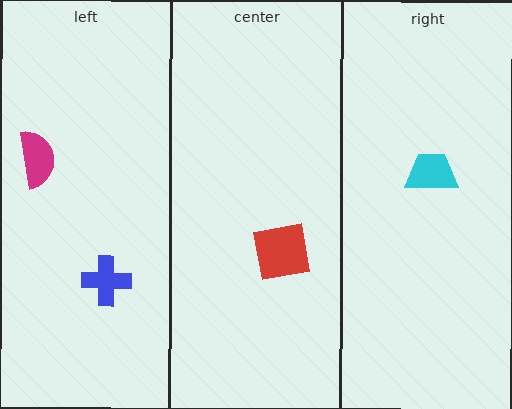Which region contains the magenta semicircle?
The left region.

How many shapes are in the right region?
1.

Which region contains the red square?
The center region.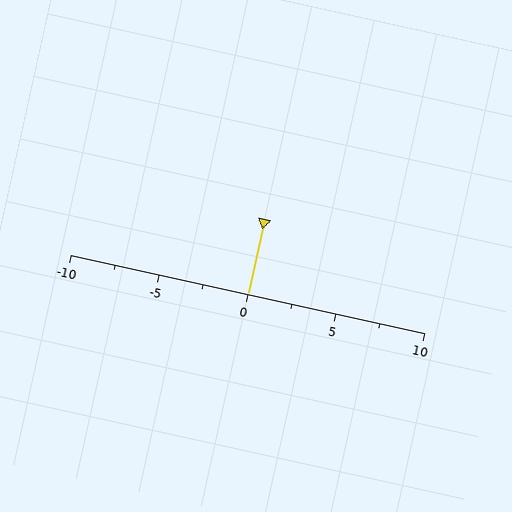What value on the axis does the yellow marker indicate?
The marker indicates approximately 0.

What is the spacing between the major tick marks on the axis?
The major ticks are spaced 5 apart.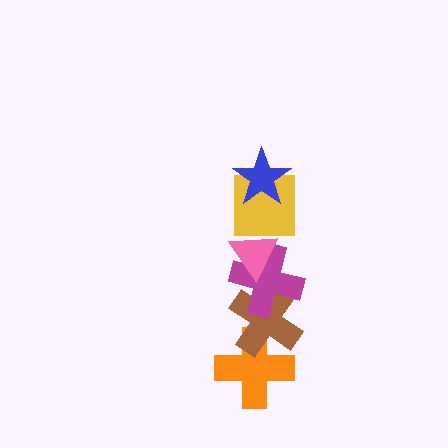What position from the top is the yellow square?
The yellow square is 2nd from the top.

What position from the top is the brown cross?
The brown cross is 5th from the top.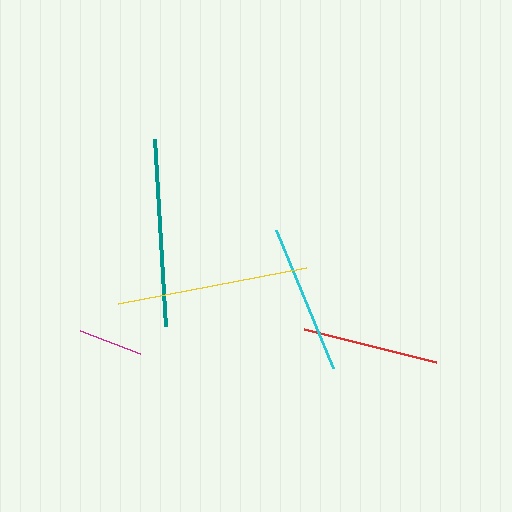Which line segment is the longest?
The yellow line is the longest at approximately 191 pixels.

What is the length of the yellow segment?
The yellow segment is approximately 191 pixels long.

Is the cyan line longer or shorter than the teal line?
The teal line is longer than the cyan line.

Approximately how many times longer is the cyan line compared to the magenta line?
The cyan line is approximately 2.3 times the length of the magenta line.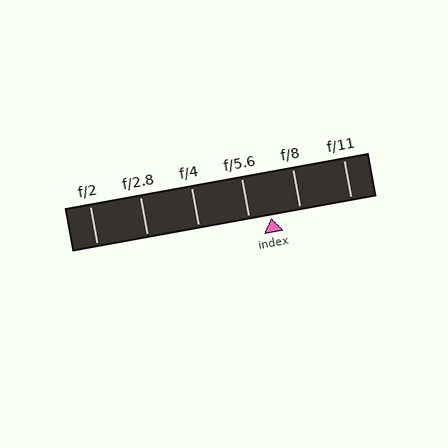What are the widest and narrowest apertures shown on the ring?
The widest aperture shown is f/2 and the narrowest is f/11.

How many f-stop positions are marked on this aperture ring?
There are 6 f-stop positions marked.